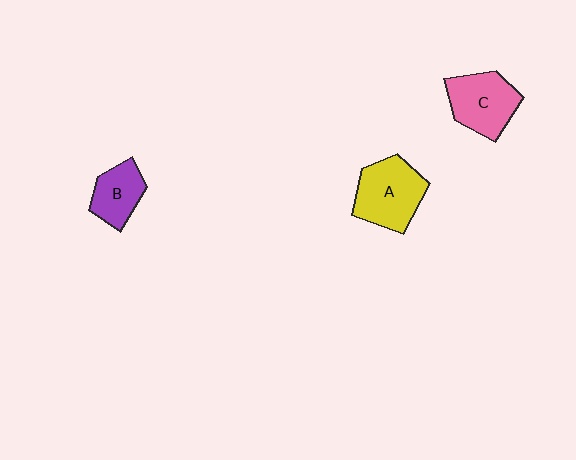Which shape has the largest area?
Shape A (yellow).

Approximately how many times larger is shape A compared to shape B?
Approximately 1.5 times.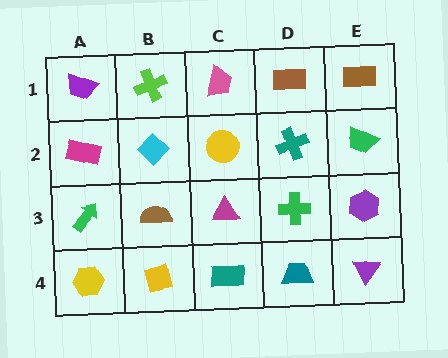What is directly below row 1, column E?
A green trapezoid.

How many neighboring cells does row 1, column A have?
2.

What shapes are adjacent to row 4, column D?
A green cross (row 3, column D), a teal rectangle (row 4, column C), a purple triangle (row 4, column E).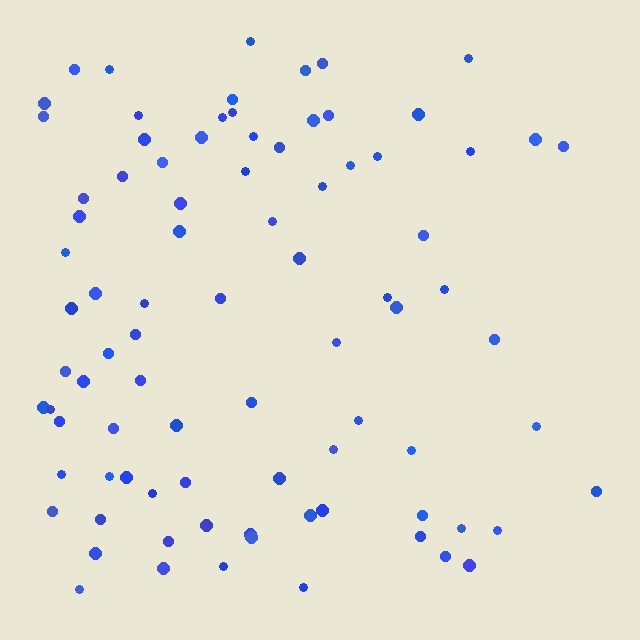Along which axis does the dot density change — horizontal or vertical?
Horizontal.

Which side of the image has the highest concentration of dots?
The left.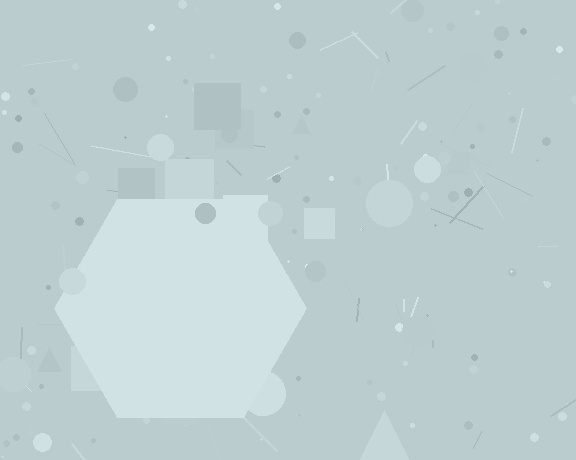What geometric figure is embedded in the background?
A hexagon is embedded in the background.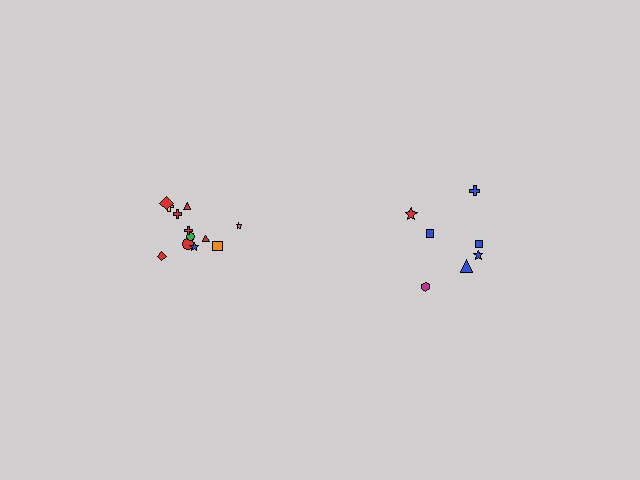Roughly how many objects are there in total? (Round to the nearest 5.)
Roughly 20 objects in total.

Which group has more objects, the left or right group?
The left group.